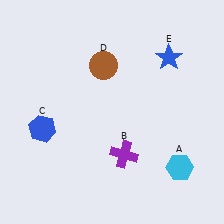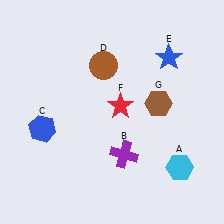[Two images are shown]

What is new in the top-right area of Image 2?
A brown hexagon (G) was added in the top-right area of Image 2.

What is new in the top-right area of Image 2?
A red star (F) was added in the top-right area of Image 2.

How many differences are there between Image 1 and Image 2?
There are 2 differences between the two images.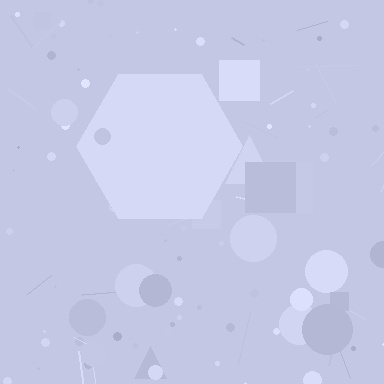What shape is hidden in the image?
A hexagon is hidden in the image.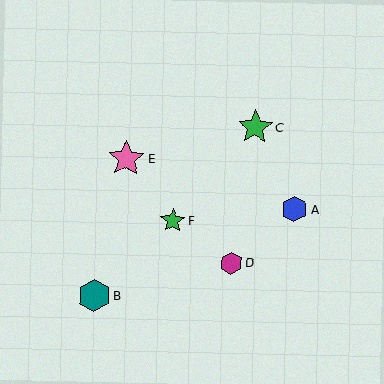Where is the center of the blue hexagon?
The center of the blue hexagon is at (294, 209).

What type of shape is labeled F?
Shape F is a green star.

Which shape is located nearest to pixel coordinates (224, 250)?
The magenta hexagon (labeled D) at (231, 263) is nearest to that location.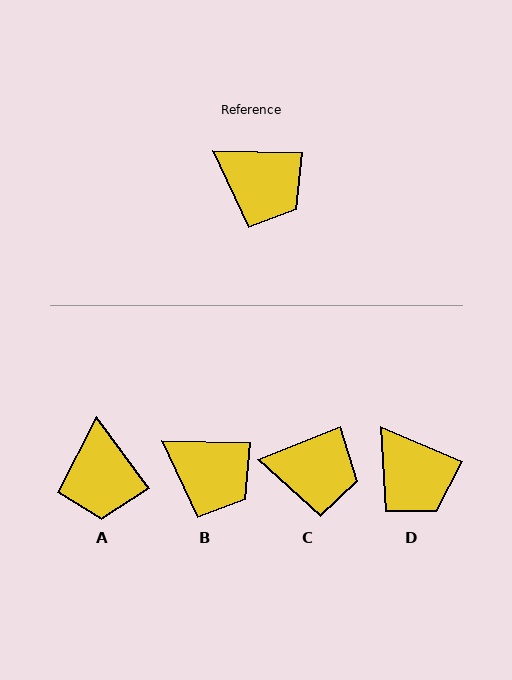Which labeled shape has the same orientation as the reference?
B.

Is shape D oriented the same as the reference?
No, it is off by about 22 degrees.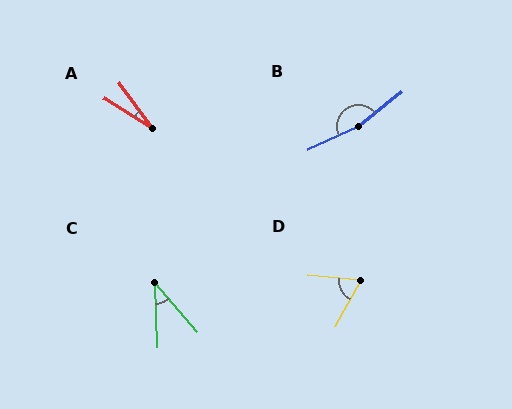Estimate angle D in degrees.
Approximately 67 degrees.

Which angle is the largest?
B, at approximately 166 degrees.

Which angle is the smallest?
A, at approximately 21 degrees.